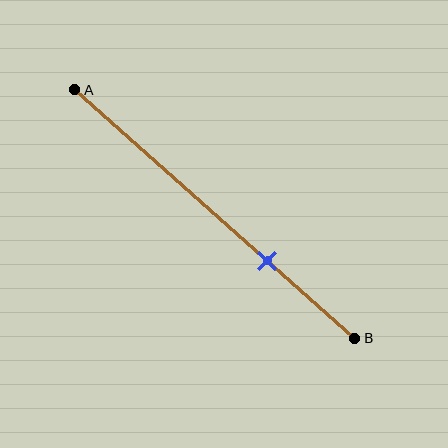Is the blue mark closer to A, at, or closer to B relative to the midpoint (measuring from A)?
The blue mark is closer to point B than the midpoint of segment AB.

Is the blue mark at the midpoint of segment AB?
No, the mark is at about 70% from A, not at the 50% midpoint.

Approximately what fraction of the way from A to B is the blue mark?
The blue mark is approximately 70% of the way from A to B.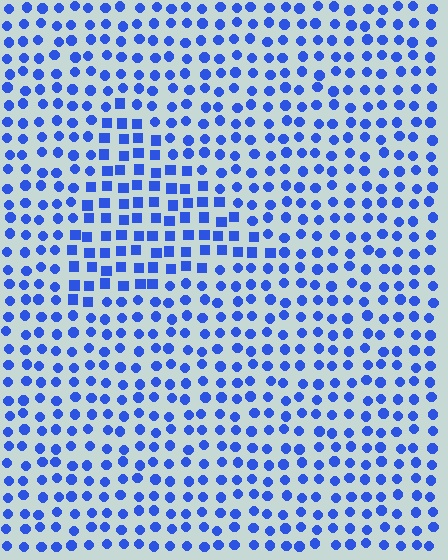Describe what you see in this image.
The image is filled with small blue elements arranged in a uniform grid. A triangle-shaped region contains squares, while the surrounding area contains circles. The boundary is defined purely by the change in element shape.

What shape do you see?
I see a triangle.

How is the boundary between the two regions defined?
The boundary is defined by a change in element shape: squares inside vs. circles outside. All elements share the same color and spacing.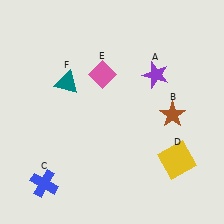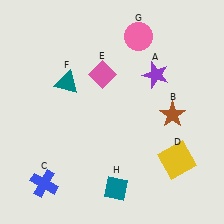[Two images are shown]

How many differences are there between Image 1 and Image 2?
There are 2 differences between the two images.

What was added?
A pink circle (G), a teal diamond (H) were added in Image 2.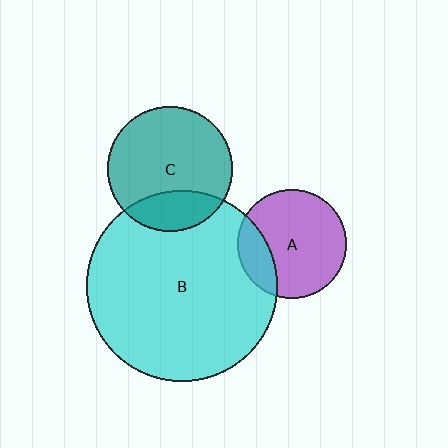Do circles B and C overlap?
Yes.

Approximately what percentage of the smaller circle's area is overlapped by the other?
Approximately 25%.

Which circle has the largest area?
Circle B (cyan).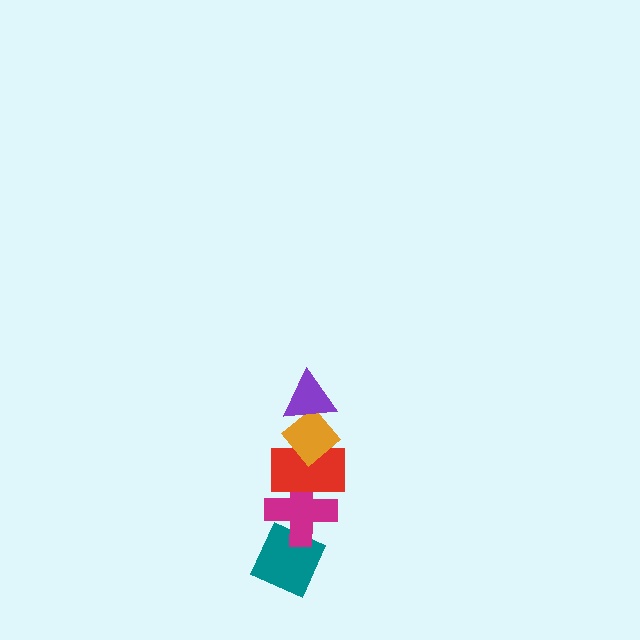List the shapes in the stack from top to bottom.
From top to bottom: the purple triangle, the orange diamond, the red rectangle, the magenta cross, the teal diamond.